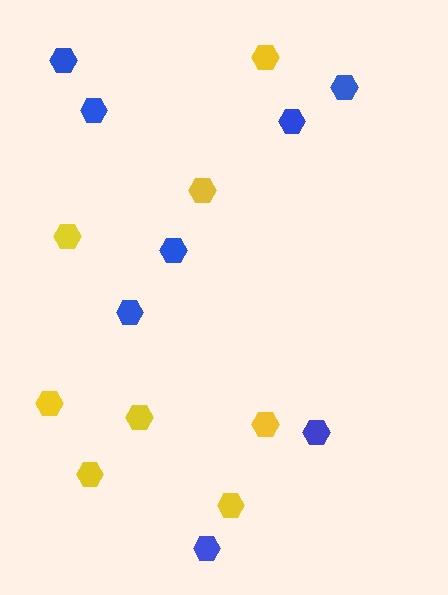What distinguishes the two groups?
There are 2 groups: one group of yellow hexagons (8) and one group of blue hexagons (8).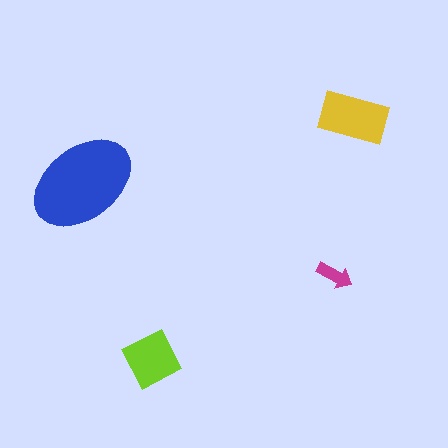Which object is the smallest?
The magenta arrow.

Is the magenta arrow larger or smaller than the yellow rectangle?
Smaller.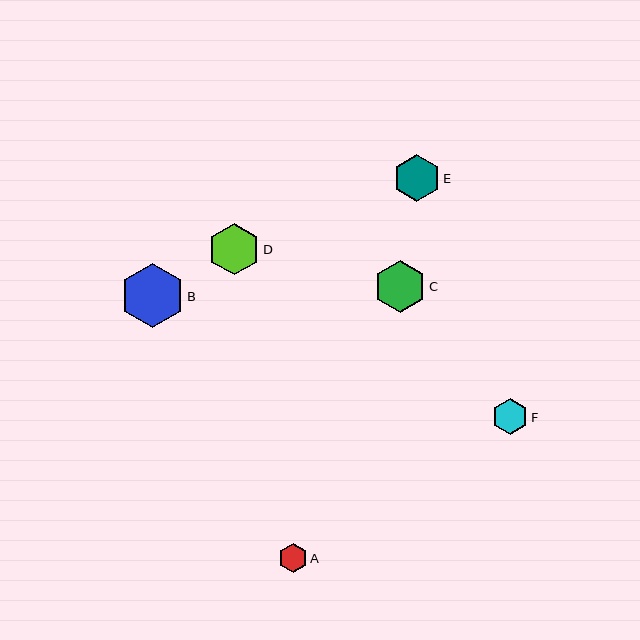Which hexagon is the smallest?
Hexagon A is the smallest with a size of approximately 28 pixels.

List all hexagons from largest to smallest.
From largest to smallest: B, C, D, E, F, A.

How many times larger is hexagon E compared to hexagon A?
Hexagon E is approximately 1.7 times the size of hexagon A.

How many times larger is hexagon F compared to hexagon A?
Hexagon F is approximately 1.3 times the size of hexagon A.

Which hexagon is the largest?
Hexagon B is the largest with a size of approximately 64 pixels.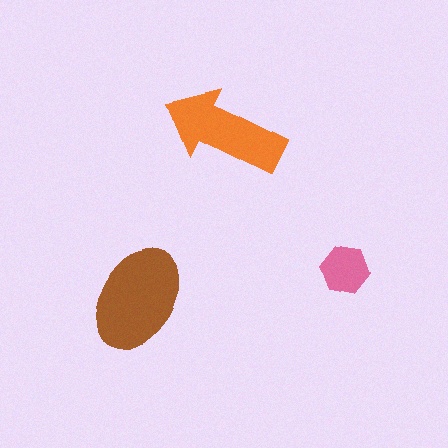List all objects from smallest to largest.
The pink hexagon, the orange arrow, the brown ellipse.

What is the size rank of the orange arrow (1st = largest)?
2nd.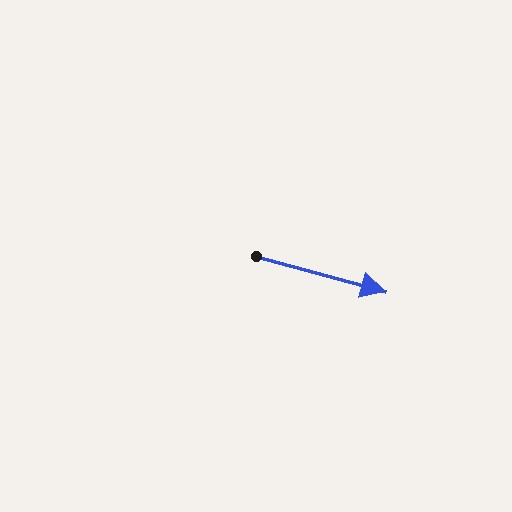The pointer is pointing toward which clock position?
Roughly 4 o'clock.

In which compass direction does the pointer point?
East.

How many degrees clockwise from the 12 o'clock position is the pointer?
Approximately 105 degrees.